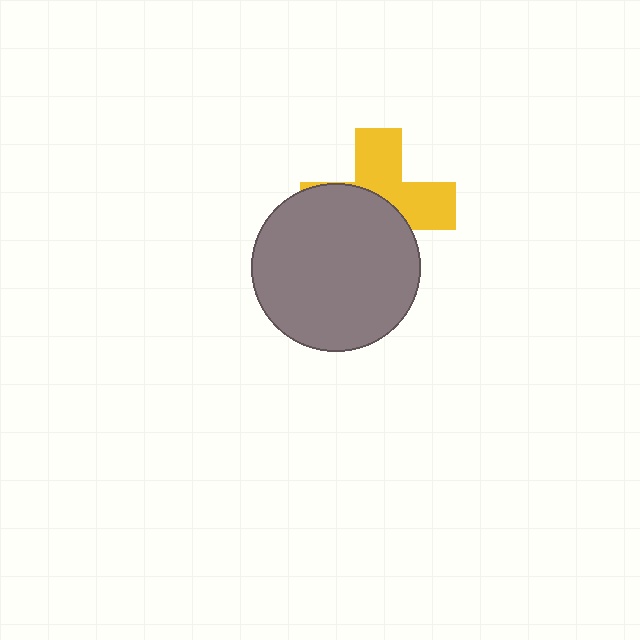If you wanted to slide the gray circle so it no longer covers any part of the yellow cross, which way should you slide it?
Slide it down — that is the most direct way to separate the two shapes.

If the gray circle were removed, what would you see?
You would see the complete yellow cross.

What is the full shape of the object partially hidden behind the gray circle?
The partially hidden object is a yellow cross.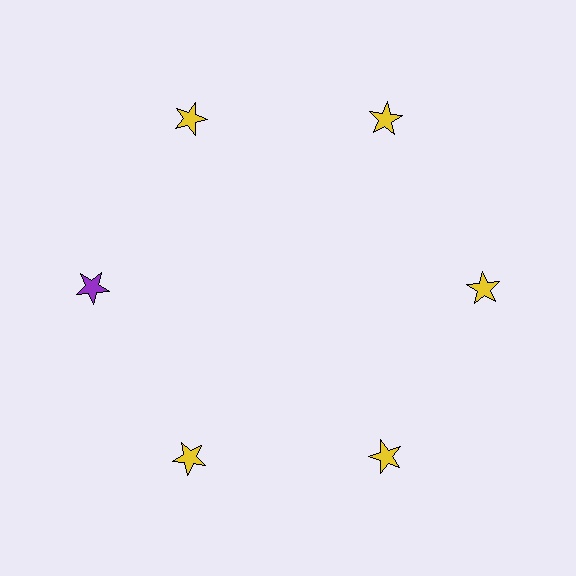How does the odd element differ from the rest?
It has a different color: purple instead of yellow.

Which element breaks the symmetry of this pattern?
The purple star at roughly the 9 o'clock position breaks the symmetry. All other shapes are yellow stars.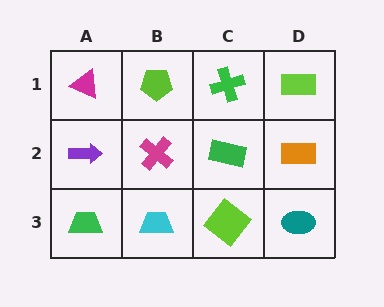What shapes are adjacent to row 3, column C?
A green rectangle (row 2, column C), a cyan trapezoid (row 3, column B), a teal ellipse (row 3, column D).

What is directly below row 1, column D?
An orange rectangle.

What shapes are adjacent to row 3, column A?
A purple arrow (row 2, column A), a cyan trapezoid (row 3, column B).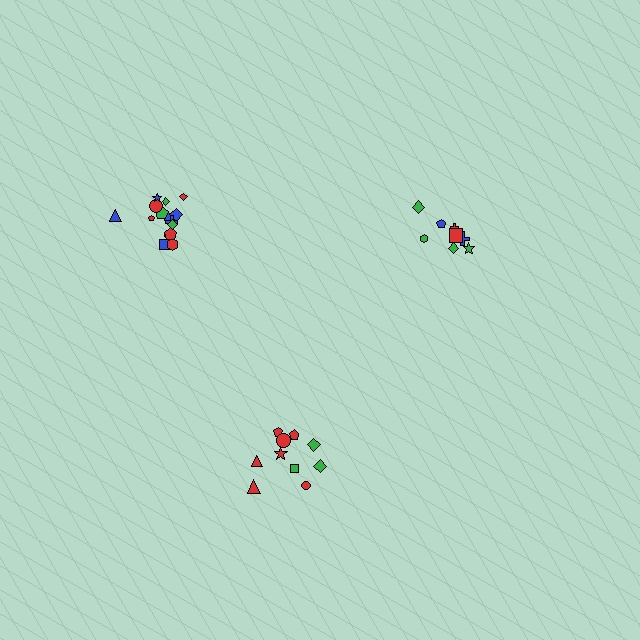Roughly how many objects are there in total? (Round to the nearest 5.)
Roughly 35 objects in total.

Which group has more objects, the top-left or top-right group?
The top-left group.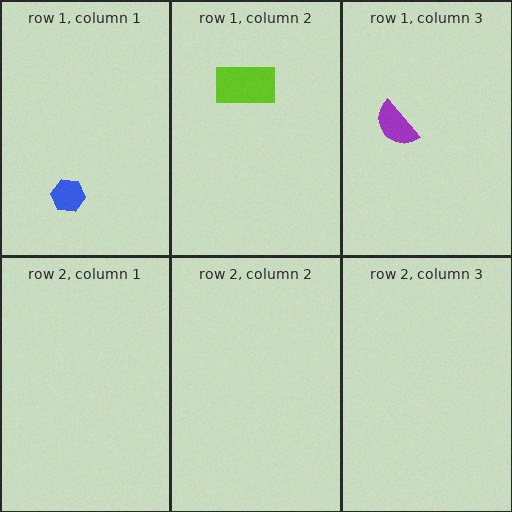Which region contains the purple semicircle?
The row 1, column 3 region.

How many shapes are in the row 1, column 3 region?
1.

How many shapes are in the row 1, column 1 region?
1.